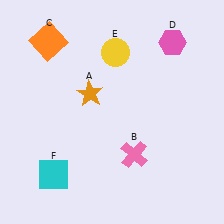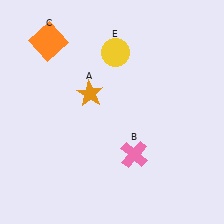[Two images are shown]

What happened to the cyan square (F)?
The cyan square (F) was removed in Image 2. It was in the bottom-left area of Image 1.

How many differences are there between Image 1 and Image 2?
There are 2 differences between the two images.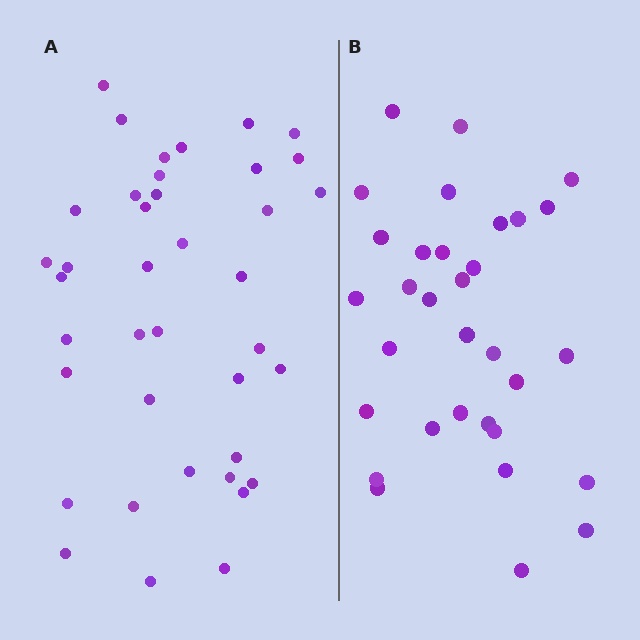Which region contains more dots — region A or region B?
Region A (the left region) has more dots.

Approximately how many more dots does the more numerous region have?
Region A has roughly 8 or so more dots than region B.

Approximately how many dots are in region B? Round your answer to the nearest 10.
About 30 dots. (The exact count is 32, which rounds to 30.)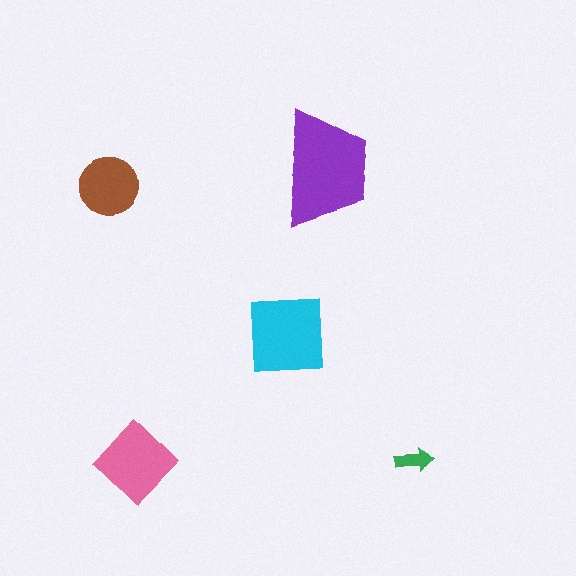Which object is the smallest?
The green arrow.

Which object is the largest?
The purple trapezoid.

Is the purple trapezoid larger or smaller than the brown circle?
Larger.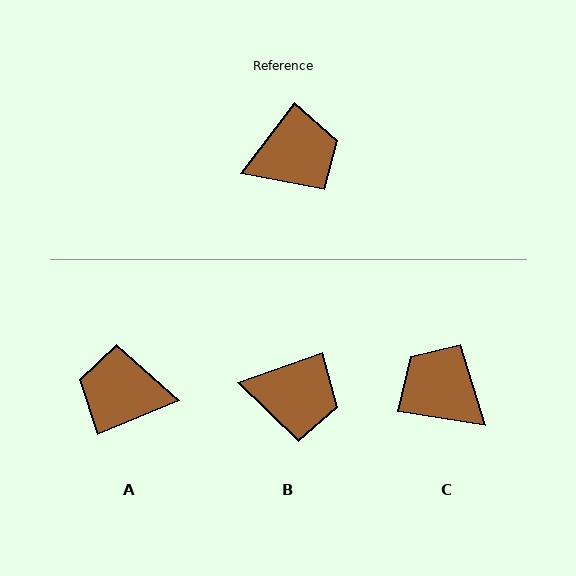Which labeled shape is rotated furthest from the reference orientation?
A, about 149 degrees away.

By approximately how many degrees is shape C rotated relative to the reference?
Approximately 118 degrees counter-clockwise.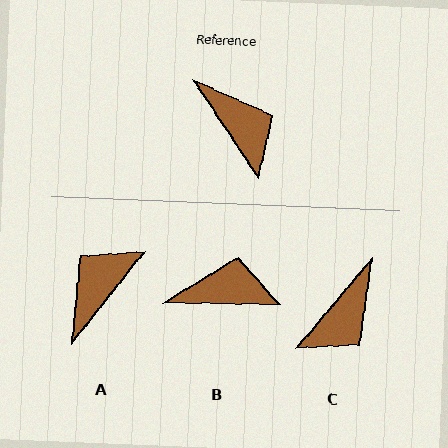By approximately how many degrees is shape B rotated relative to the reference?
Approximately 55 degrees counter-clockwise.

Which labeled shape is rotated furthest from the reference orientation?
A, about 108 degrees away.